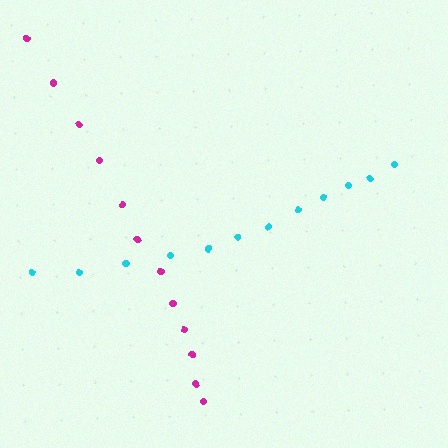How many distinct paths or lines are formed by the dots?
There are 2 distinct paths.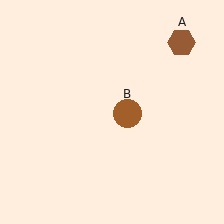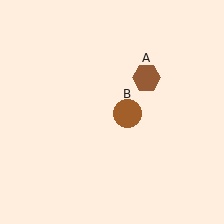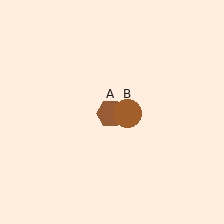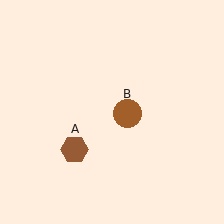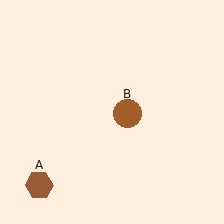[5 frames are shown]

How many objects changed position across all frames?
1 object changed position: brown hexagon (object A).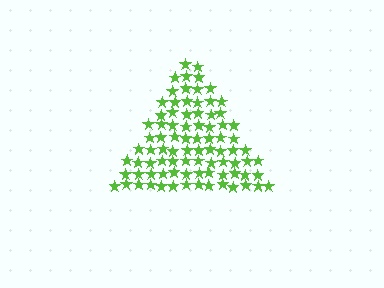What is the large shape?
The large shape is a triangle.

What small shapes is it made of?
It is made of small stars.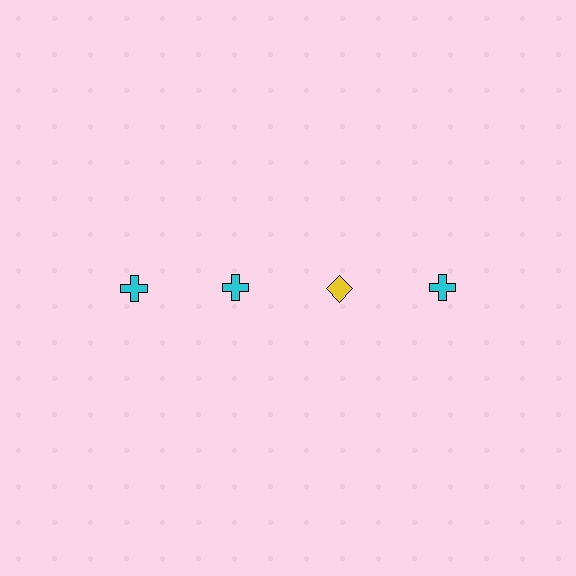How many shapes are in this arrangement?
There are 4 shapes arranged in a grid pattern.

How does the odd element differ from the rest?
It differs in both color (yellow instead of cyan) and shape (diamond instead of cross).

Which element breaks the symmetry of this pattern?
The yellow diamond in the top row, center column breaks the symmetry. All other shapes are cyan crosses.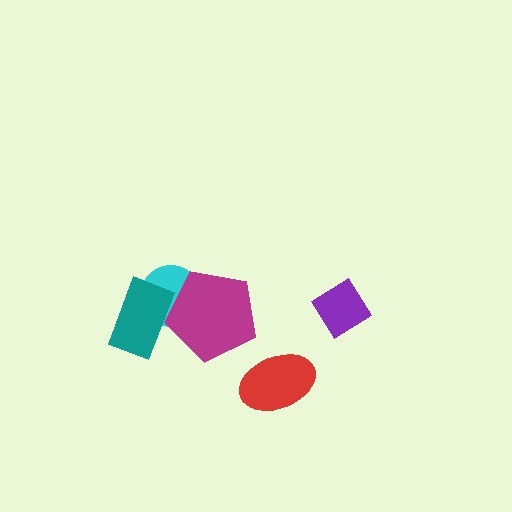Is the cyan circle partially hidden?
Yes, it is partially covered by another shape.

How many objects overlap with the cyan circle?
2 objects overlap with the cyan circle.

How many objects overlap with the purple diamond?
0 objects overlap with the purple diamond.